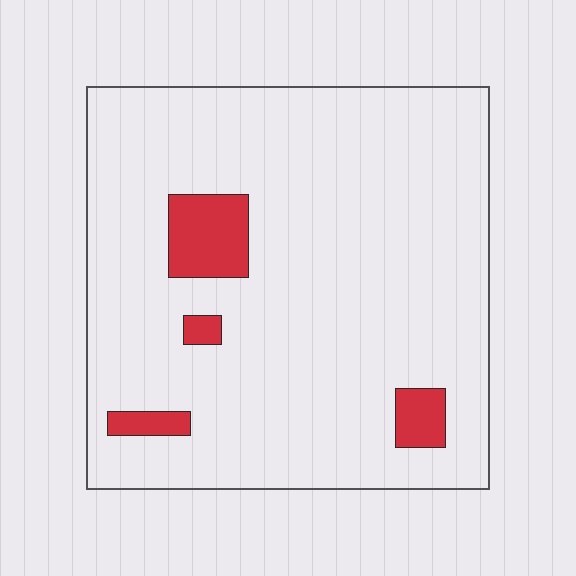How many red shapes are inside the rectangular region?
4.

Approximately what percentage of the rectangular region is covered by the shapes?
Approximately 10%.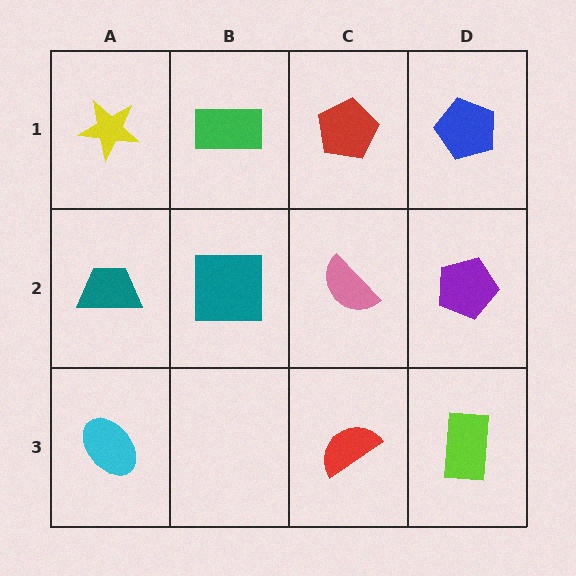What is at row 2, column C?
A pink semicircle.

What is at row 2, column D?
A purple pentagon.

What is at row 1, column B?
A green rectangle.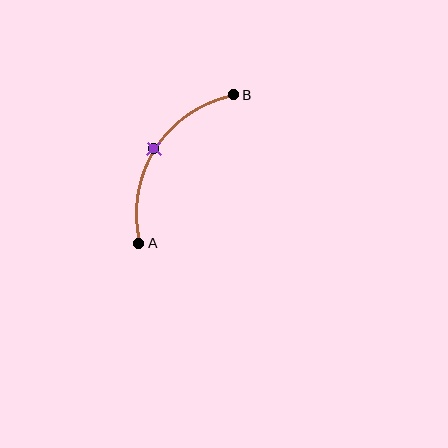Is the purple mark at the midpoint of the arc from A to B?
Yes. The purple mark lies on the arc at equal arc-length from both A and B — it is the arc midpoint.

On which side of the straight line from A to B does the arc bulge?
The arc bulges to the left of the straight line connecting A and B.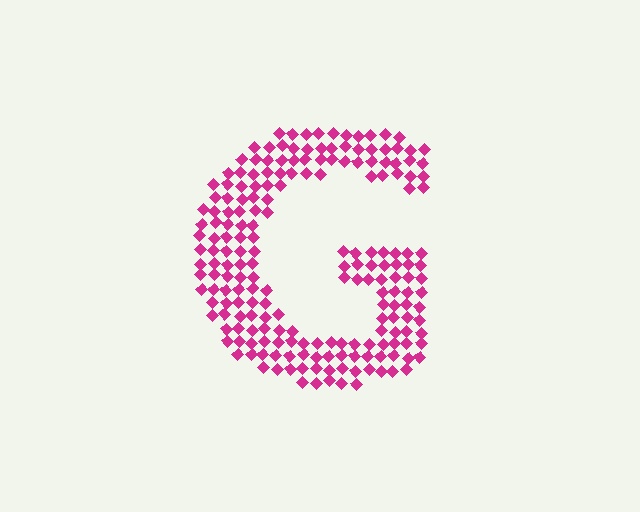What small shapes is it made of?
It is made of small diamonds.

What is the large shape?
The large shape is the letter G.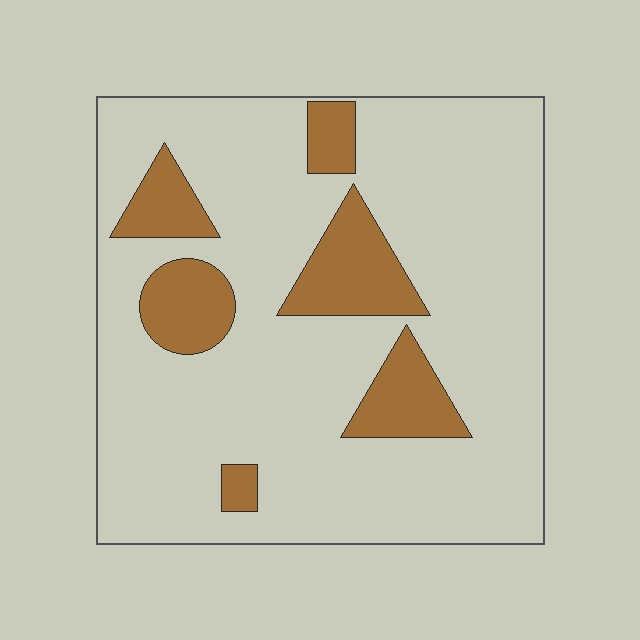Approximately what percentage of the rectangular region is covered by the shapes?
Approximately 20%.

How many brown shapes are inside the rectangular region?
6.